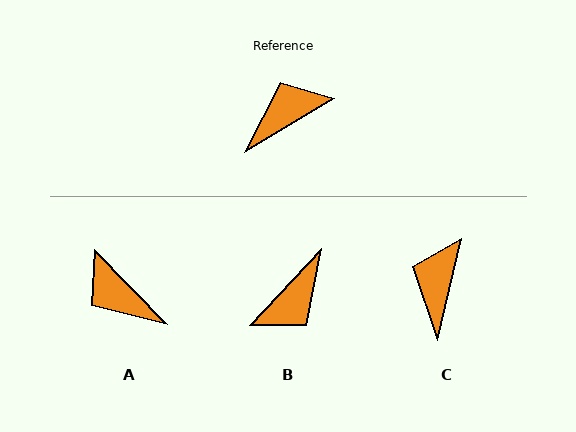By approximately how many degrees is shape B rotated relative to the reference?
Approximately 164 degrees clockwise.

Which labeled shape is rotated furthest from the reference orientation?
B, about 164 degrees away.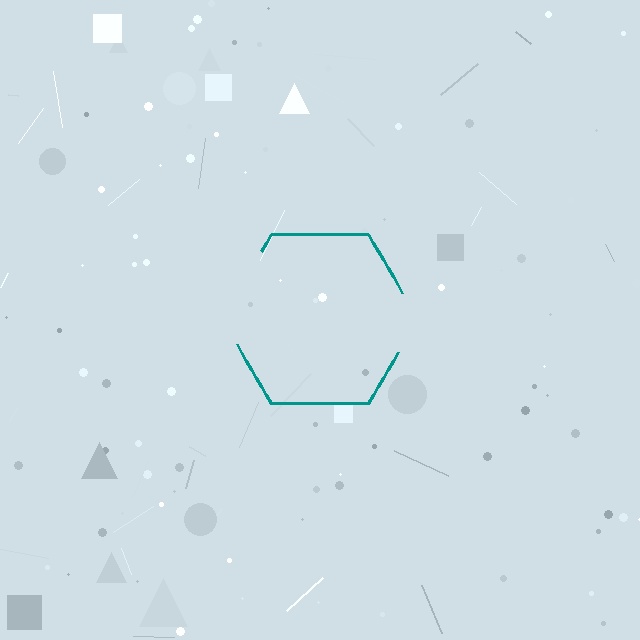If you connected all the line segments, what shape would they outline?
They would outline a hexagon.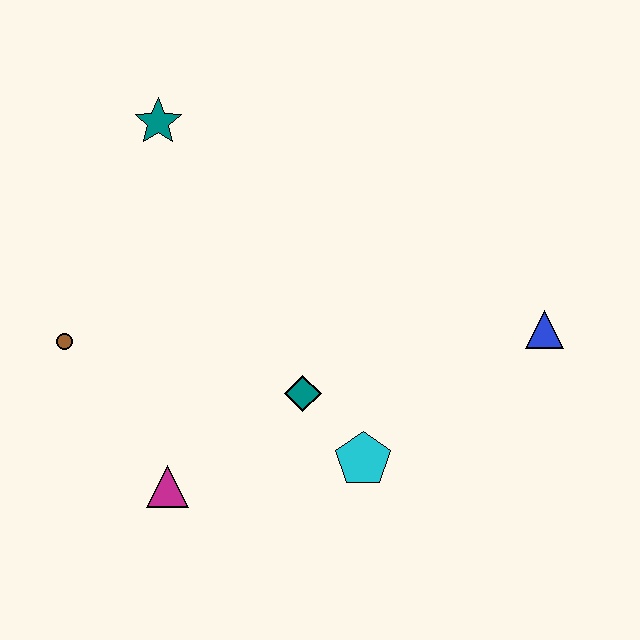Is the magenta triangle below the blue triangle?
Yes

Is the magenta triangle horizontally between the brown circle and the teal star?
No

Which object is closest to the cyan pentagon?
The teal diamond is closest to the cyan pentagon.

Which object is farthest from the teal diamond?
The teal star is farthest from the teal diamond.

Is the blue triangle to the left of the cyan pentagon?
No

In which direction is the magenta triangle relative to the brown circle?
The magenta triangle is below the brown circle.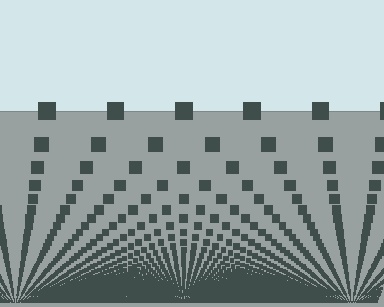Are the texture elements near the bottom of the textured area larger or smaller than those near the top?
Smaller. The gradient is inverted — elements near the bottom are smaller and denser.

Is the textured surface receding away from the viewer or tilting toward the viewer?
The surface appears to tilt toward the viewer. Texture elements get larger and sparser toward the top.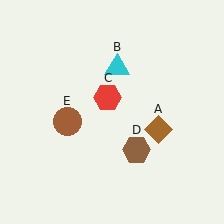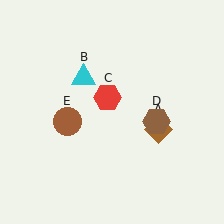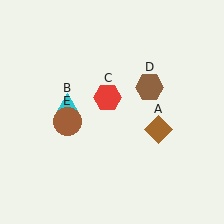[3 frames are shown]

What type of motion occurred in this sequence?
The cyan triangle (object B), brown hexagon (object D) rotated counterclockwise around the center of the scene.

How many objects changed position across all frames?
2 objects changed position: cyan triangle (object B), brown hexagon (object D).